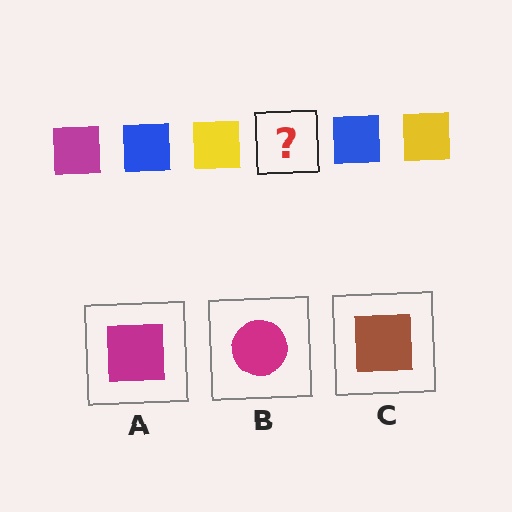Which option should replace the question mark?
Option A.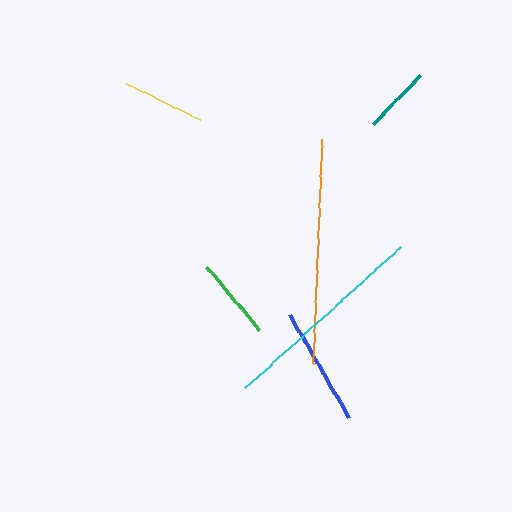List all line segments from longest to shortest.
From longest to shortest: orange, cyan, blue, green, yellow, teal.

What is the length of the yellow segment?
The yellow segment is approximately 81 pixels long.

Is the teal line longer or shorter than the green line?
The green line is longer than the teal line.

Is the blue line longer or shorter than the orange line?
The orange line is longer than the blue line.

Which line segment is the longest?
The orange line is the longest at approximately 225 pixels.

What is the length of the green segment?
The green segment is approximately 83 pixels long.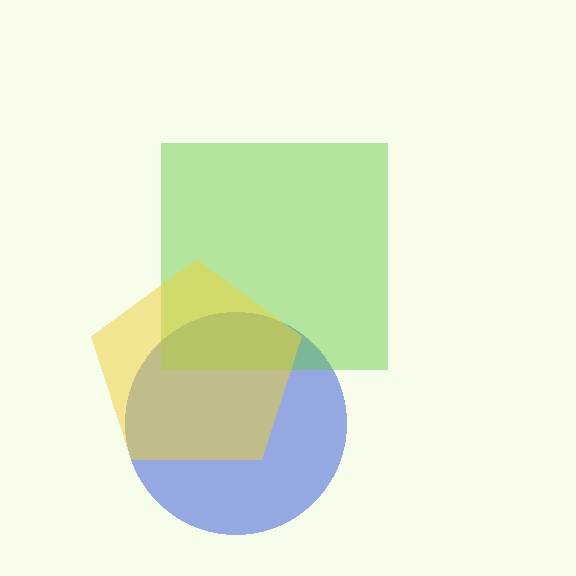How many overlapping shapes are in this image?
There are 3 overlapping shapes in the image.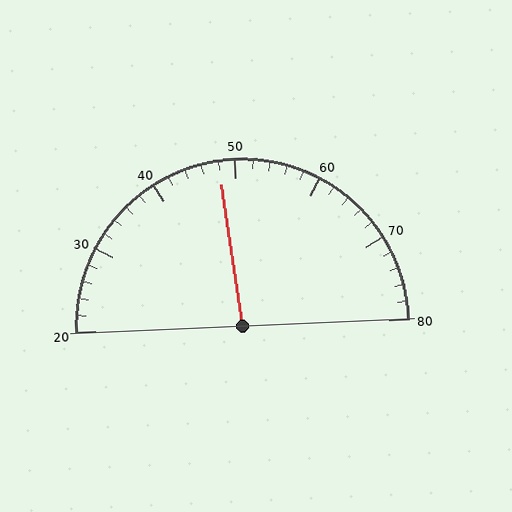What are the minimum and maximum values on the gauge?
The gauge ranges from 20 to 80.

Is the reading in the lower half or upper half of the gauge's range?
The reading is in the lower half of the range (20 to 80).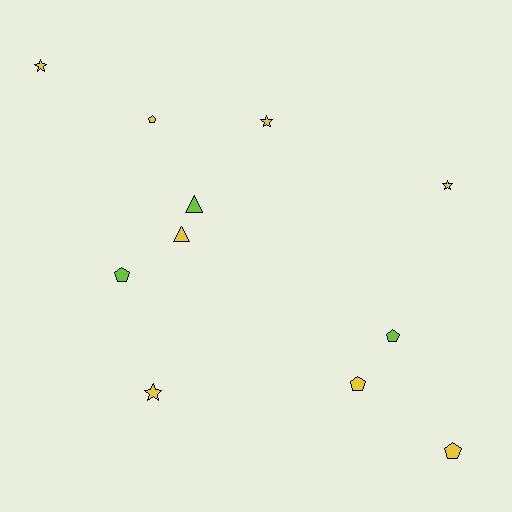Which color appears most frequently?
Yellow, with 8 objects.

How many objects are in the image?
There are 11 objects.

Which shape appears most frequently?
Pentagon, with 5 objects.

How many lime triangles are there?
There is 1 lime triangle.